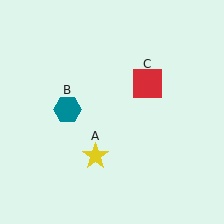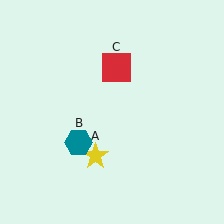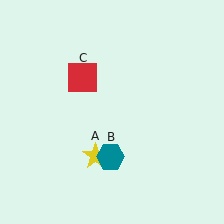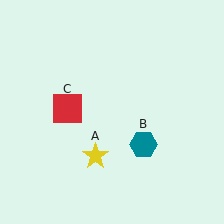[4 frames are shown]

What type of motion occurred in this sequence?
The teal hexagon (object B), red square (object C) rotated counterclockwise around the center of the scene.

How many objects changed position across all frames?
2 objects changed position: teal hexagon (object B), red square (object C).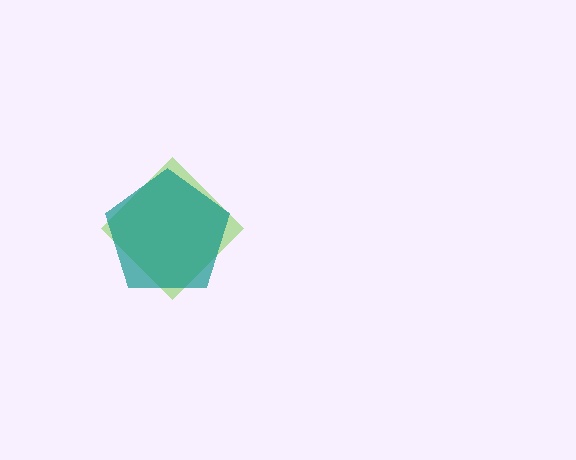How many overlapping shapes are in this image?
There are 2 overlapping shapes in the image.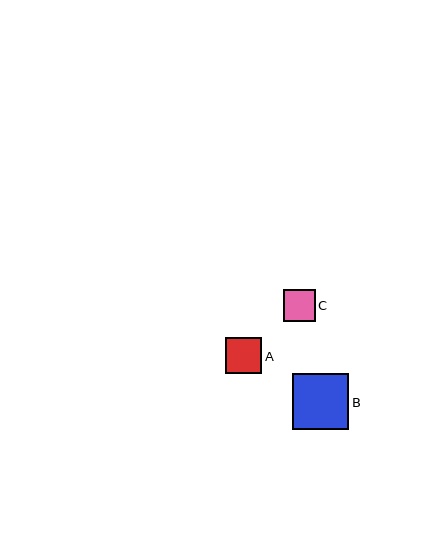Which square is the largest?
Square B is the largest with a size of approximately 56 pixels.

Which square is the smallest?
Square C is the smallest with a size of approximately 32 pixels.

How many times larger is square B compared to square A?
Square B is approximately 1.5 times the size of square A.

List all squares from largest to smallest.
From largest to smallest: B, A, C.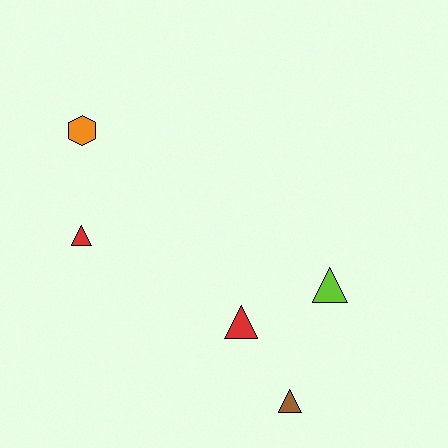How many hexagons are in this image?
There is 1 hexagon.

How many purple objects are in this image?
There are no purple objects.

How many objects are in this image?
There are 5 objects.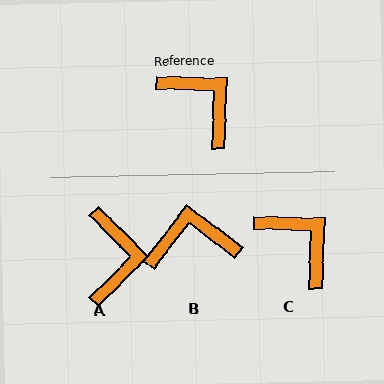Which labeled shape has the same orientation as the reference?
C.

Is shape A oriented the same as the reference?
No, it is off by about 43 degrees.